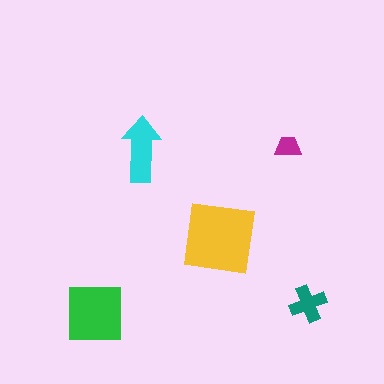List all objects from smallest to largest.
The magenta trapezoid, the teal cross, the cyan arrow, the green square, the yellow square.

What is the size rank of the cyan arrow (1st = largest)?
3rd.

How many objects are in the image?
There are 5 objects in the image.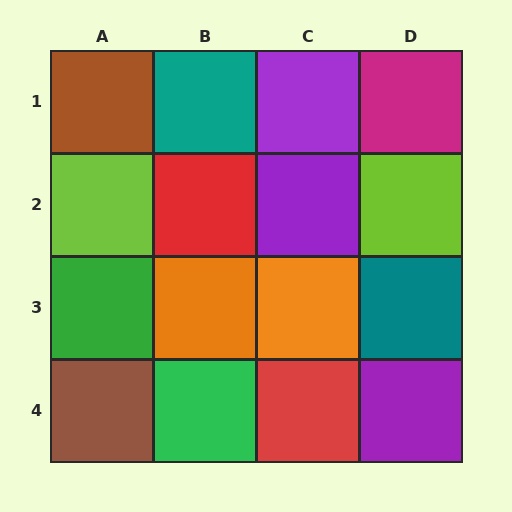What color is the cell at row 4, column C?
Red.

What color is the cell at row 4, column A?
Brown.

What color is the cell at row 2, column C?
Purple.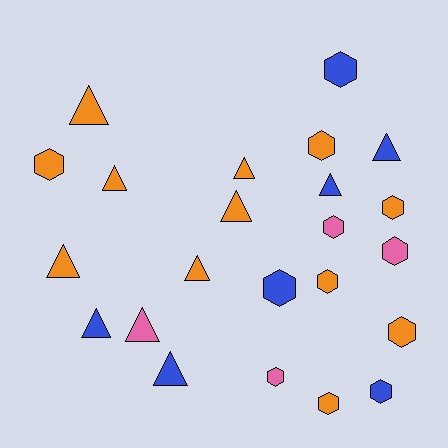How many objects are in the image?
There are 23 objects.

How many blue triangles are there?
There are 4 blue triangles.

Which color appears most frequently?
Orange, with 12 objects.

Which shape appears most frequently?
Hexagon, with 12 objects.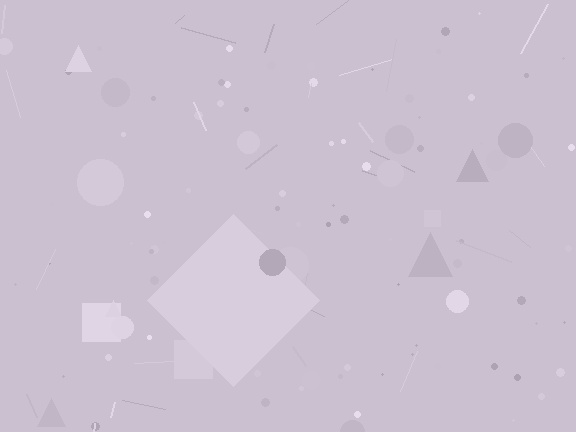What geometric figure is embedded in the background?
A diamond is embedded in the background.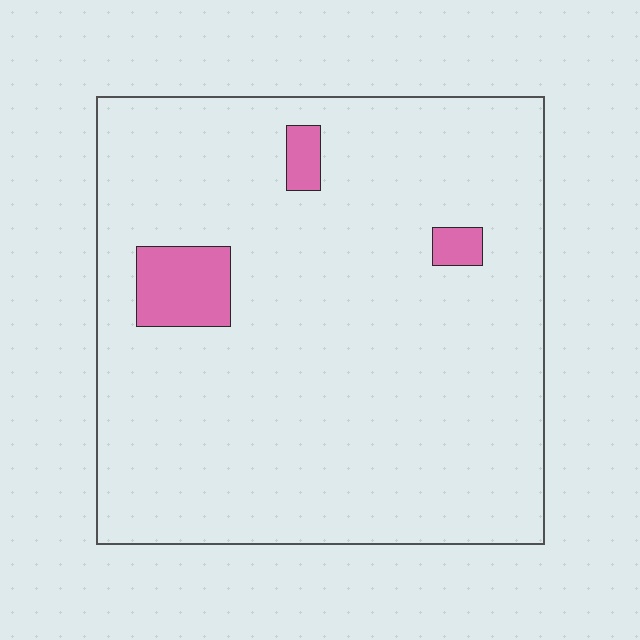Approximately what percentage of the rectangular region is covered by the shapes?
Approximately 5%.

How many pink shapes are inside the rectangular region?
3.